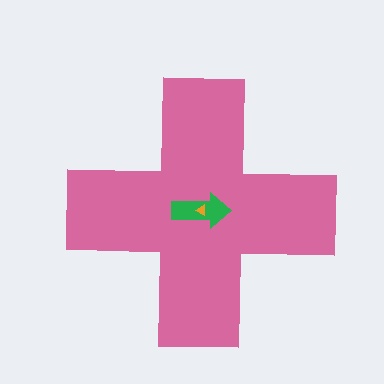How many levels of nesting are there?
3.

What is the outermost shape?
The pink cross.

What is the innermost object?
The orange triangle.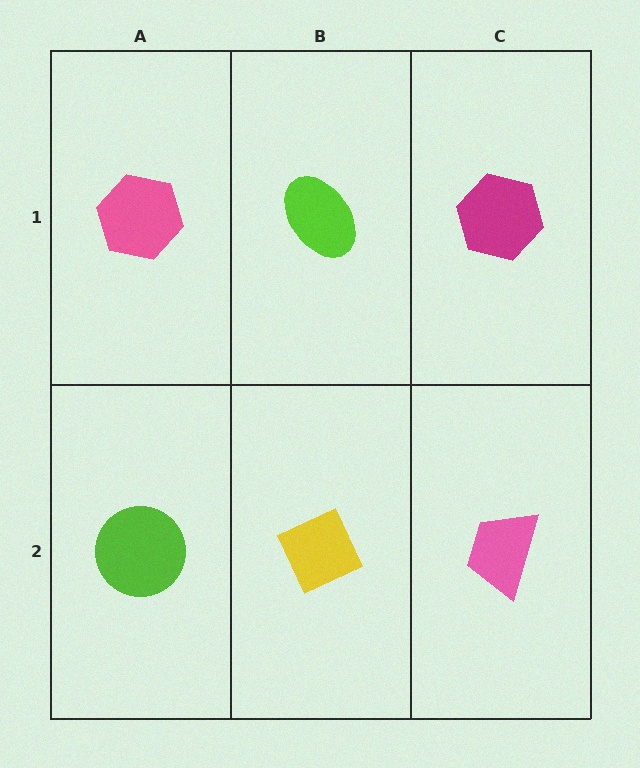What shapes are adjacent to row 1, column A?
A lime circle (row 2, column A), a lime ellipse (row 1, column B).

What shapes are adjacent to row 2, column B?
A lime ellipse (row 1, column B), a lime circle (row 2, column A), a pink trapezoid (row 2, column C).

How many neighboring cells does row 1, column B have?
3.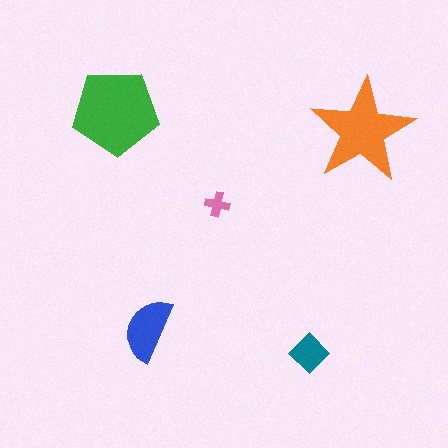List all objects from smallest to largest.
The pink cross, the teal diamond, the blue semicircle, the orange star, the green pentagon.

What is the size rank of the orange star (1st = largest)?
2nd.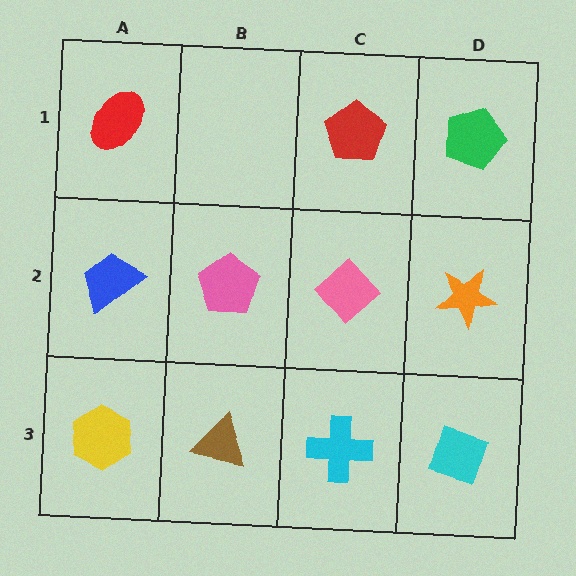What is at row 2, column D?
An orange star.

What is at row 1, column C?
A red pentagon.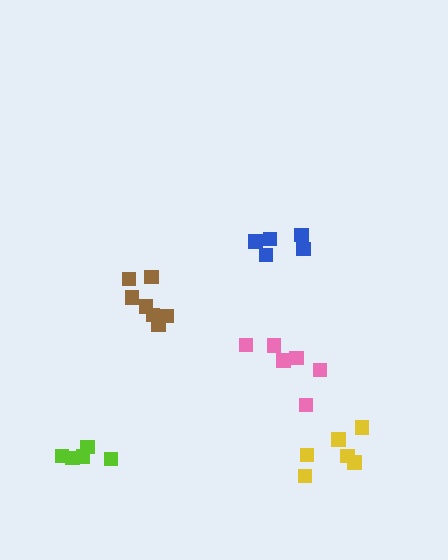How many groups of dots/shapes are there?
There are 5 groups.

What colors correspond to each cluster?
The clusters are colored: brown, blue, yellow, pink, lime.